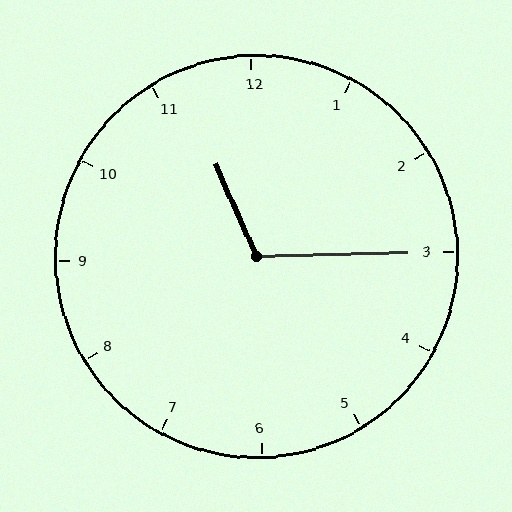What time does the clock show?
11:15.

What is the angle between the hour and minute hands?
Approximately 112 degrees.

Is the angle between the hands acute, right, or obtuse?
It is obtuse.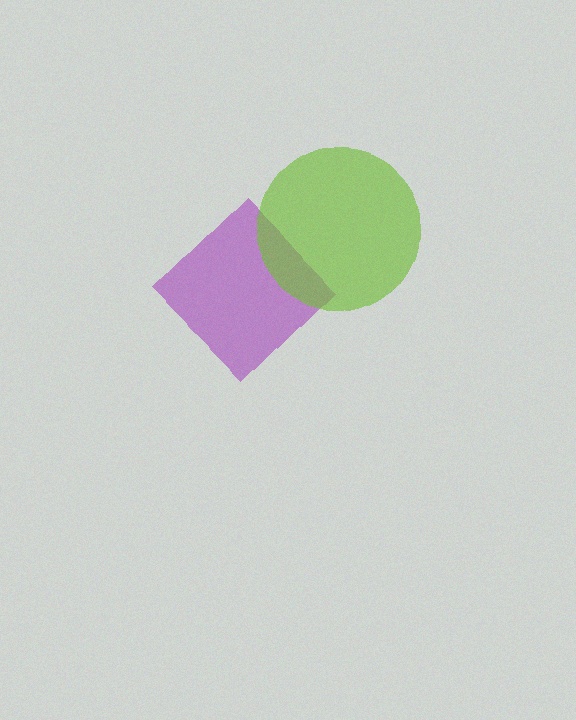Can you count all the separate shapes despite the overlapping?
Yes, there are 2 separate shapes.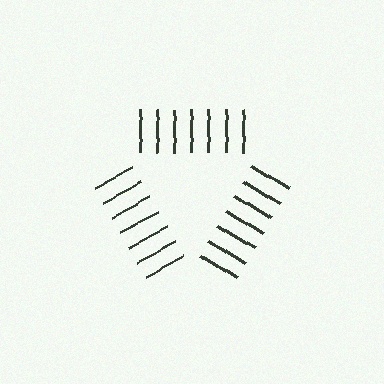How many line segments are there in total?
21 — 7 along each of the 3 edges.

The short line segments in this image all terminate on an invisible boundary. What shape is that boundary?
An illusory triangle — the line segments terminate on its edges but no continuous stroke is drawn.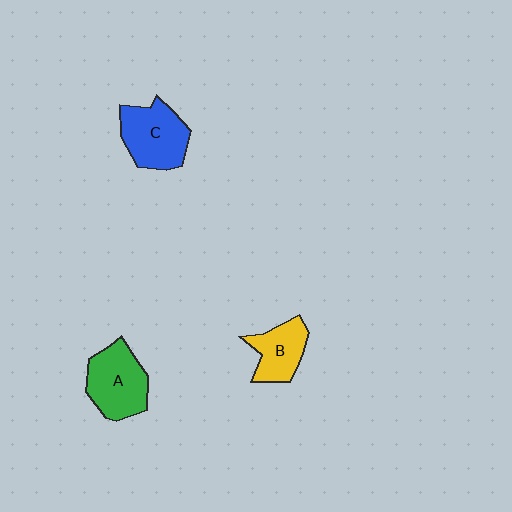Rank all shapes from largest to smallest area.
From largest to smallest: C (blue), A (green), B (yellow).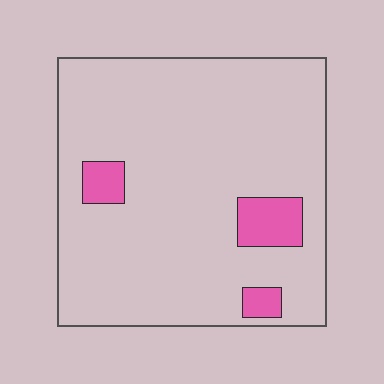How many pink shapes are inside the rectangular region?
3.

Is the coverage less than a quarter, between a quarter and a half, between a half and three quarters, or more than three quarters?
Less than a quarter.